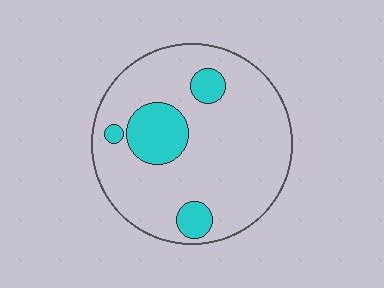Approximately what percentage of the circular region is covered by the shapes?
Approximately 15%.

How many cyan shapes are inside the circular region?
4.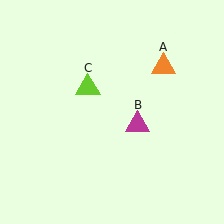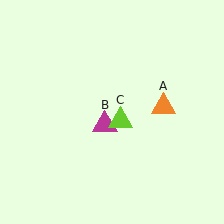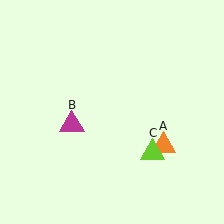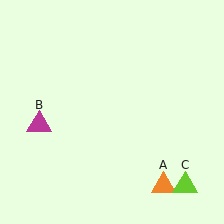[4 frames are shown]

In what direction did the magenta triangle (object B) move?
The magenta triangle (object B) moved left.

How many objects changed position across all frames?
3 objects changed position: orange triangle (object A), magenta triangle (object B), lime triangle (object C).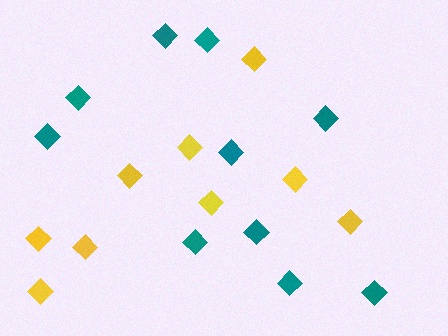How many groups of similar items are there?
There are 2 groups: one group of yellow diamonds (9) and one group of teal diamonds (10).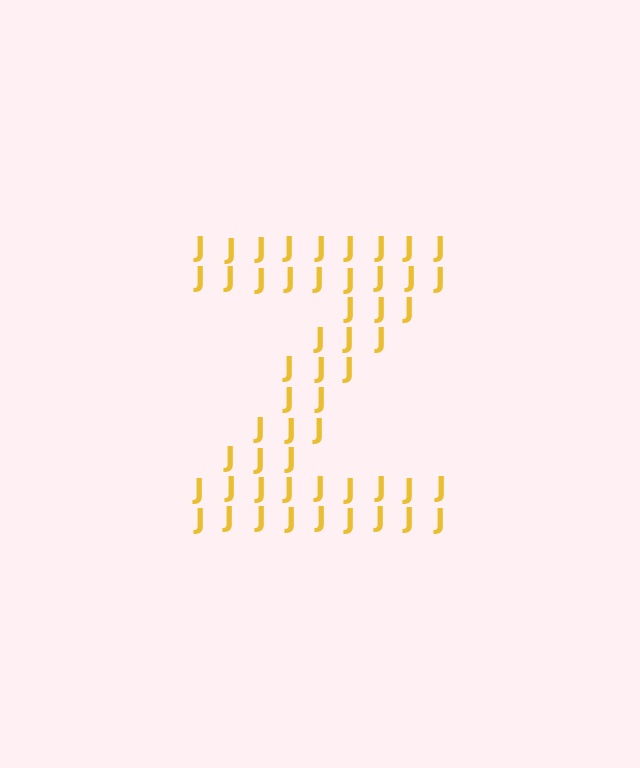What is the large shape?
The large shape is the letter Z.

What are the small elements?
The small elements are letter J's.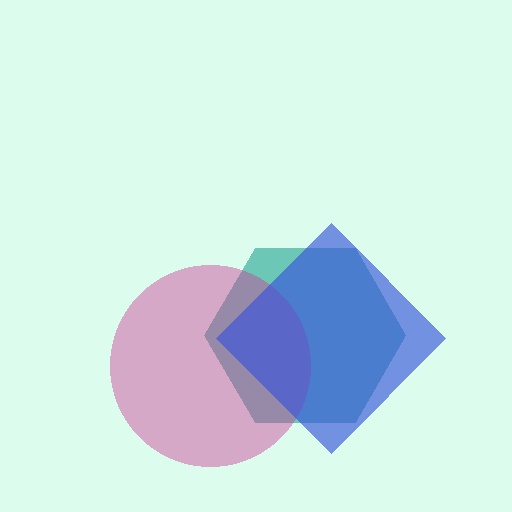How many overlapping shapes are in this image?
There are 3 overlapping shapes in the image.